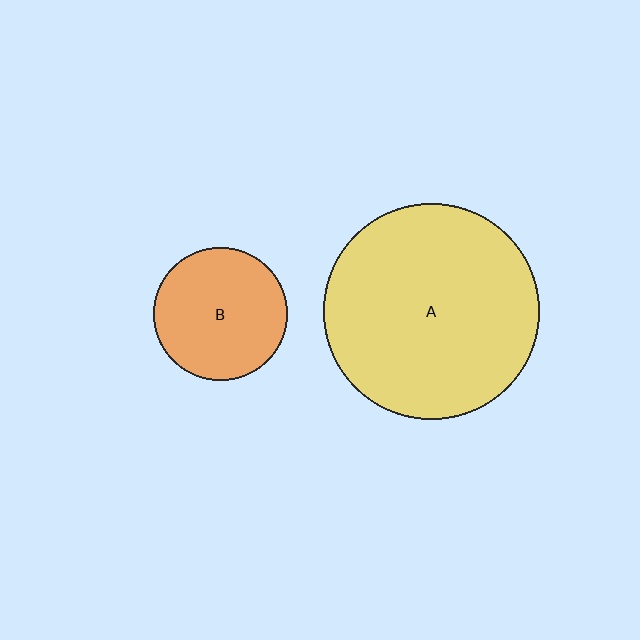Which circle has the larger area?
Circle A (yellow).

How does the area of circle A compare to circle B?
Approximately 2.6 times.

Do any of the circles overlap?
No, none of the circles overlap.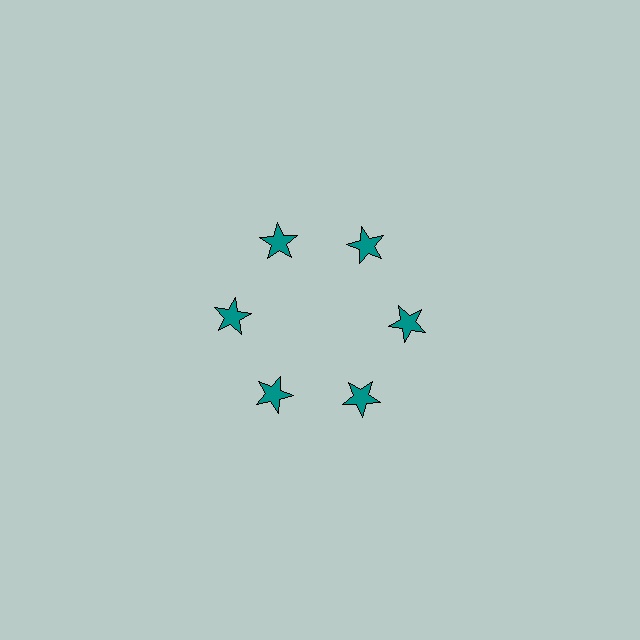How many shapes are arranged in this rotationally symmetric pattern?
There are 6 shapes, arranged in 6 groups of 1.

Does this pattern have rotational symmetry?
Yes, this pattern has 6-fold rotational symmetry. It looks the same after rotating 60 degrees around the center.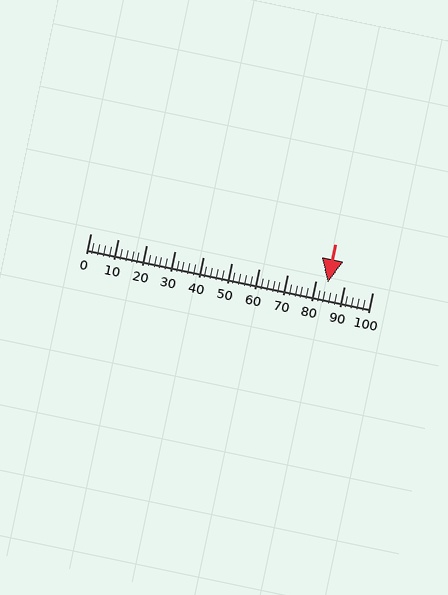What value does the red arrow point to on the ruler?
The red arrow points to approximately 84.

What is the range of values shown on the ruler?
The ruler shows values from 0 to 100.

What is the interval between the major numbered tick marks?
The major tick marks are spaced 10 units apart.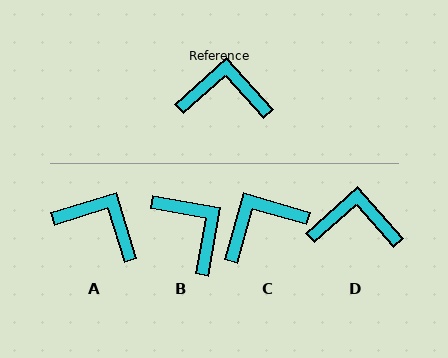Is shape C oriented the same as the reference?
No, it is off by about 32 degrees.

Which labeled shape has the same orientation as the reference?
D.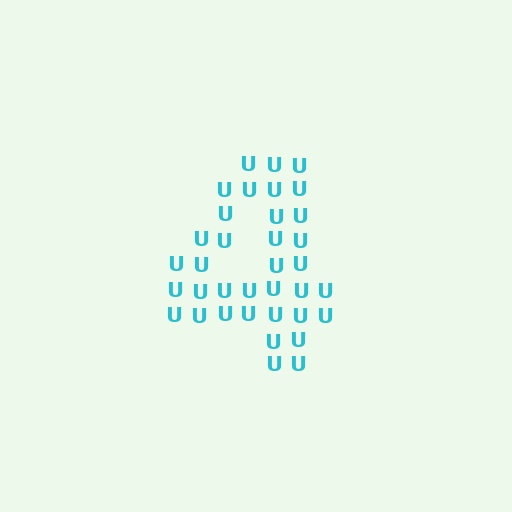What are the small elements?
The small elements are letter U's.